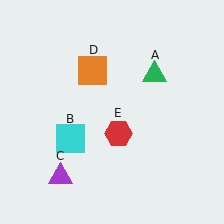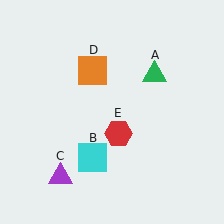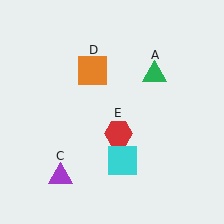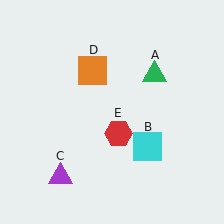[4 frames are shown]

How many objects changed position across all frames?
1 object changed position: cyan square (object B).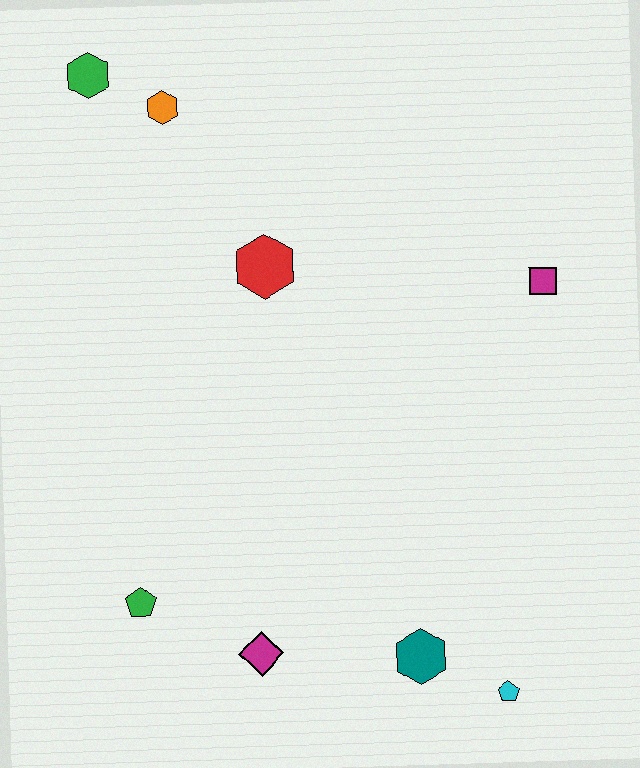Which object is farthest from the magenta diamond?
The green hexagon is farthest from the magenta diamond.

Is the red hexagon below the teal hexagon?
No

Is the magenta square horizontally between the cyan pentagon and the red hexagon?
No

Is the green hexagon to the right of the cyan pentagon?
No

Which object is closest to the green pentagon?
The magenta diamond is closest to the green pentagon.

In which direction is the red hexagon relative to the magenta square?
The red hexagon is to the left of the magenta square.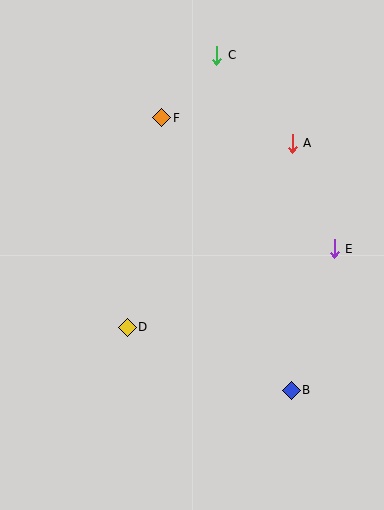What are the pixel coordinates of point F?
Point F is at (162, 118).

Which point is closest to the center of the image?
Point D at (127, 327) is closest to the center.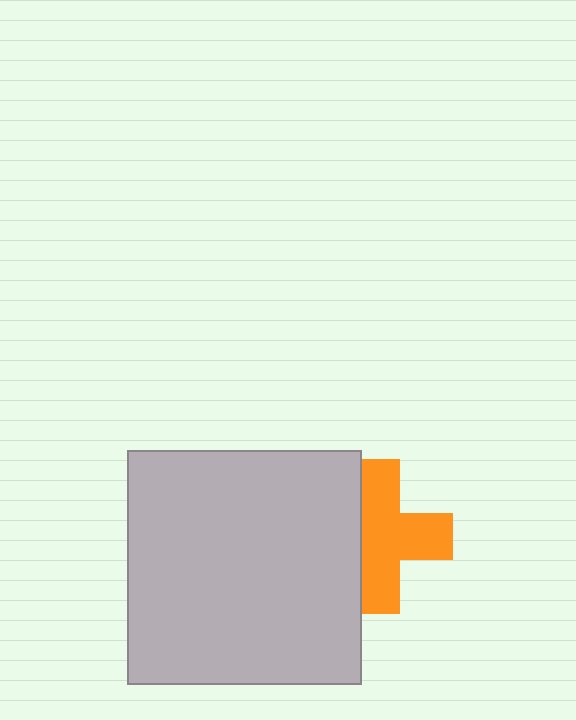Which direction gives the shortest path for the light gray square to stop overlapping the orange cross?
Moving left gives the shortest separation.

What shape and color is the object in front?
The object in front is a light gray square.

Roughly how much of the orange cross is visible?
Most of it is visible (roughly 67%).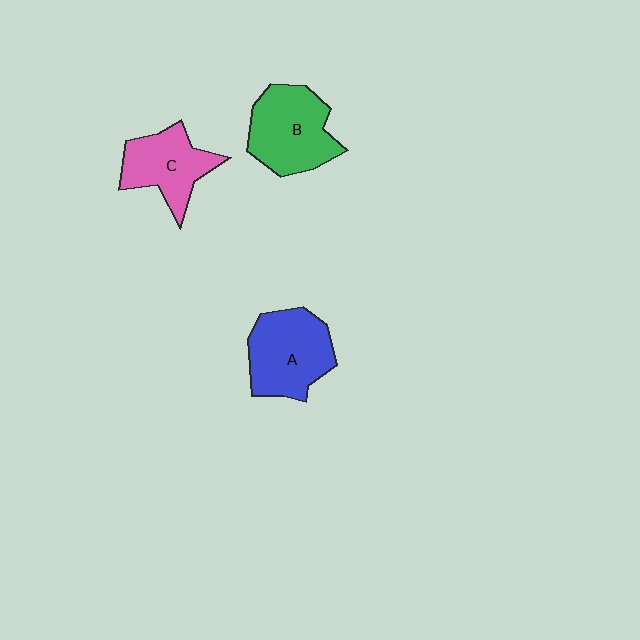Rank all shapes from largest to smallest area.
From largest to smallest: A (blue), B (green), C (pink).